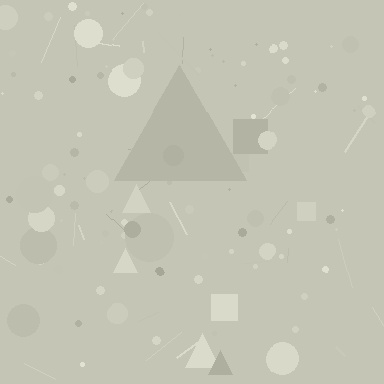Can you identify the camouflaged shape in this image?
The camouflaged shape is a triangle.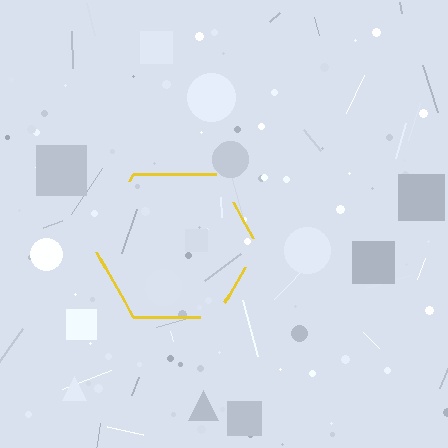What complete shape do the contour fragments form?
The contour fragments form a hexagon.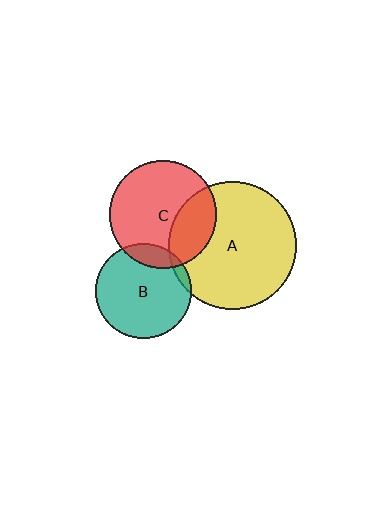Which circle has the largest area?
Circle A (yellow).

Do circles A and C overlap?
Yes.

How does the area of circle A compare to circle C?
Approximately 1.4 times.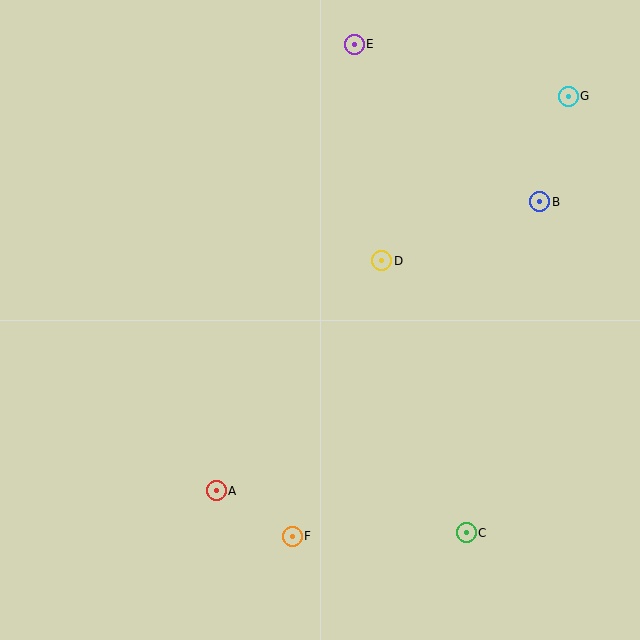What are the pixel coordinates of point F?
Point F is at (292, 536).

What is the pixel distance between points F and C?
The distance between F and C is 174 pixels.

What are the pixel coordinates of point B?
Point B is at (540, 202).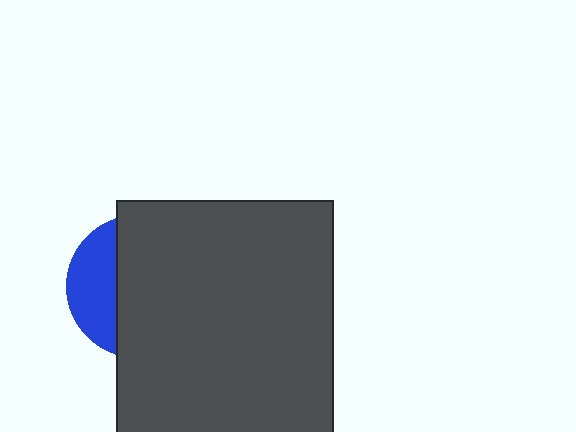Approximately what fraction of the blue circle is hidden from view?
Roughly 69% of the blue circle is hidden behind the dark gray rectangle.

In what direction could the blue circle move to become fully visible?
The blue circle could move left. That would shift it out from behind the dark gray rectangle entirely.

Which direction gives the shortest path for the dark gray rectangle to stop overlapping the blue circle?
Moving right gives the shortest separation.